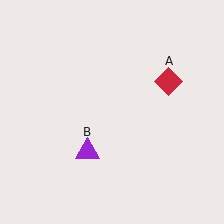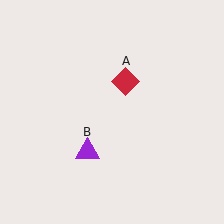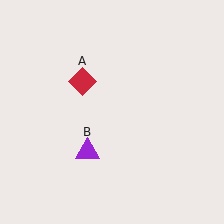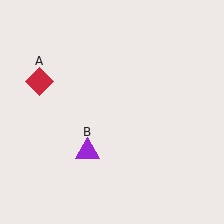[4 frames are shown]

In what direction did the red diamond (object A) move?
The red diamond (object A) moved left.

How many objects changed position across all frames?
1 object changed position: red diamond (object A).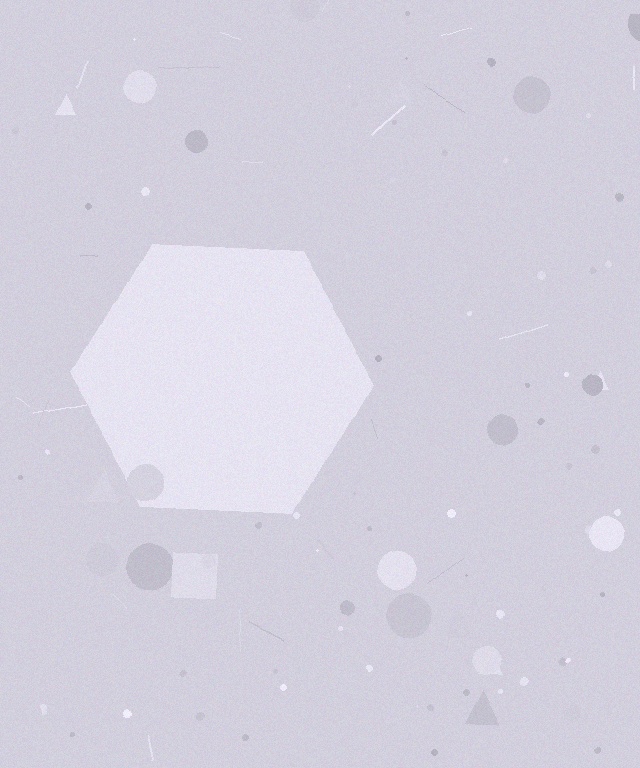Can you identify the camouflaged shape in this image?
The camouflaged shape is a hexagon.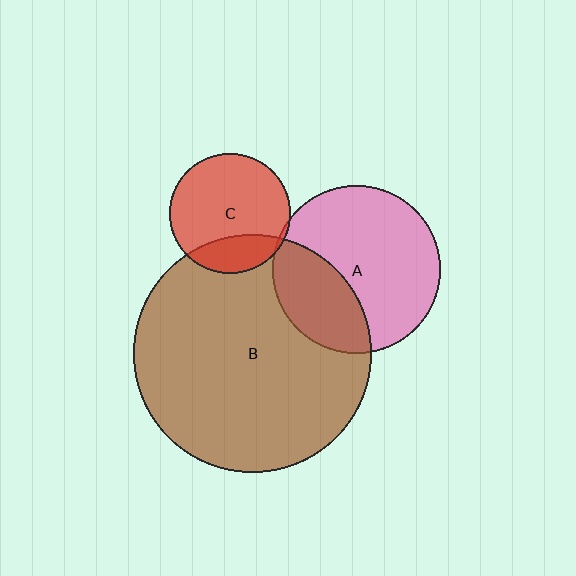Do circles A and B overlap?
Yes.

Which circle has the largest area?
Circle B (brown).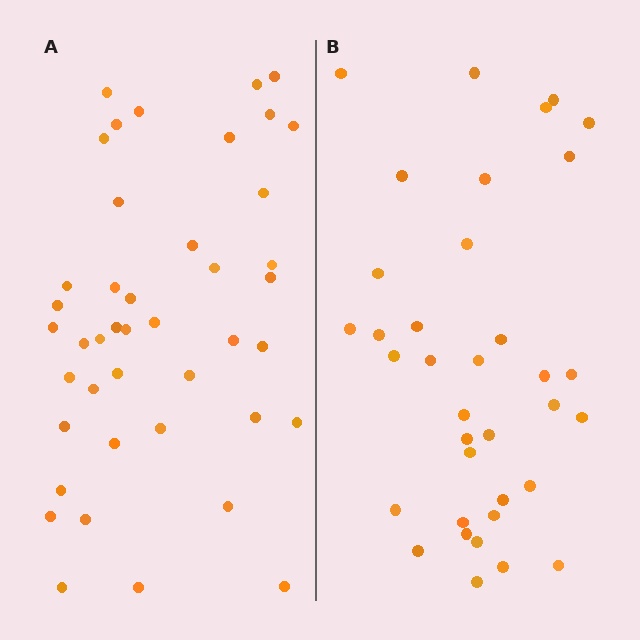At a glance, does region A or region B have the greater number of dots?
Region A (the left region) has more dots.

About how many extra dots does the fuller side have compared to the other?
Region A has roughly 8 or so more dots than region B.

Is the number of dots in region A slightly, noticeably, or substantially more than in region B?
Region A has only slightly more — the two regions are fairly close. The ratio is roughly 1.2 to 1.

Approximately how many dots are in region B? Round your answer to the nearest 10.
About 40 dots. (The exact count is 36, which rounds to 40.)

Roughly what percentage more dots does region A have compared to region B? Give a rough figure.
About 20% more.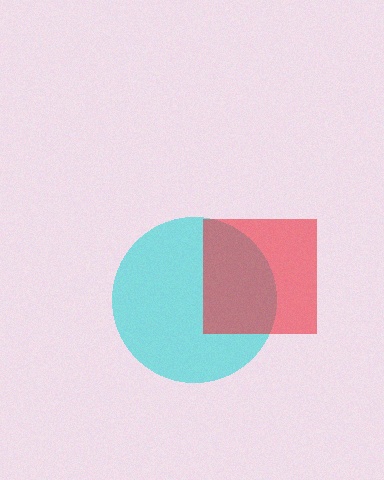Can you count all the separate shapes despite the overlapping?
Yes, there are 2 separate shapes.